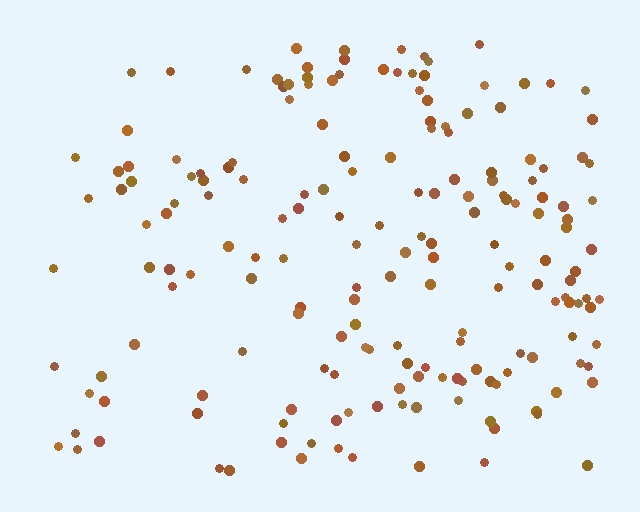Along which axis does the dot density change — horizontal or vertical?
Horizontal.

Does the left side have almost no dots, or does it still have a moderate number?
Still a moderate number, just noticeably fewer than the right.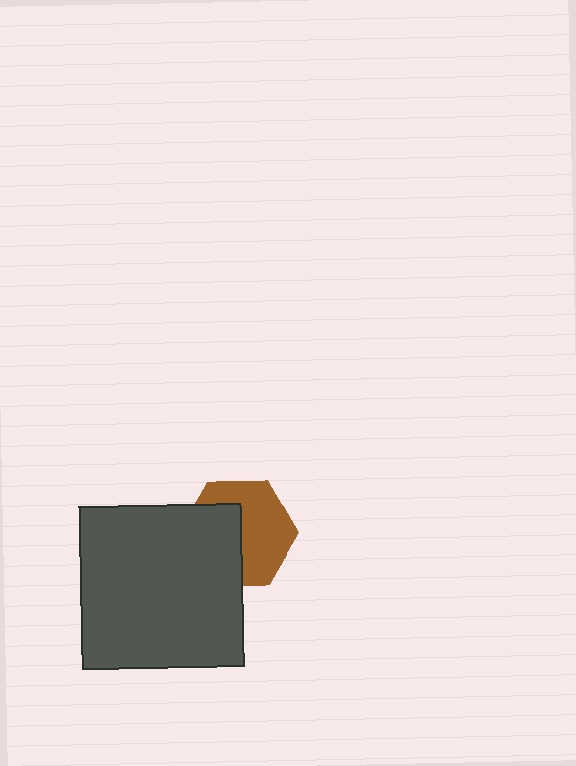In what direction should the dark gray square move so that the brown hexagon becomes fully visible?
The dark gray square should move left. That is the shortest direction to clear the overlap and leave the brown hexagon fully visible.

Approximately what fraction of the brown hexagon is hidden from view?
Roughly 45% of the brown hexagon is hidden behind the dark gray square.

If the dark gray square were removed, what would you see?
You would see the complete brown hexagon.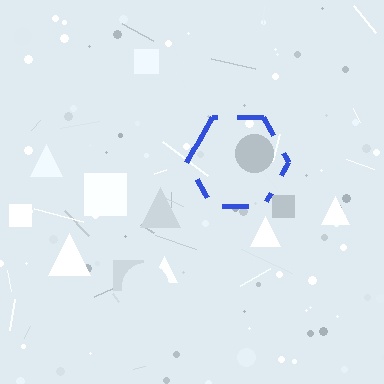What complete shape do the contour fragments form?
The contour fragments form a hexagon.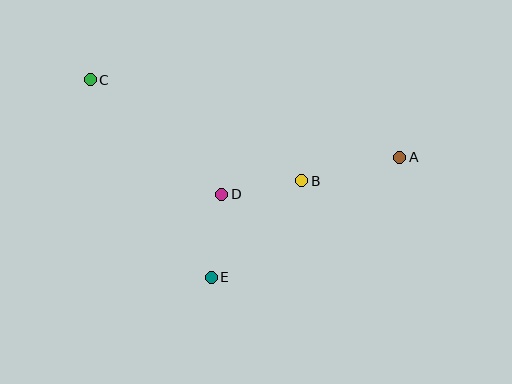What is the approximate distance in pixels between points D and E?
The distance between D and E is approximately 84 pixels.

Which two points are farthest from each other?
Points A and C are farthest from each other.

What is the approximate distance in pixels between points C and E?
The distance between C and E is approximately 231 pixels.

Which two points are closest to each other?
Points B and D are closest to each other.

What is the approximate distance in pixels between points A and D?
The distance between A and D is approximately 182 pixels.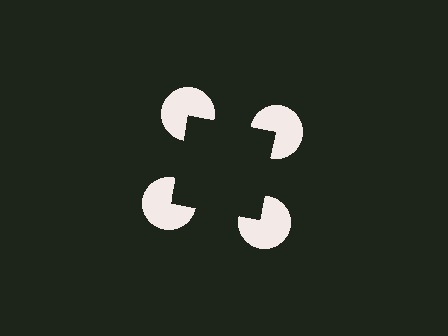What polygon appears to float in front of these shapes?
An illusory square — its edges are inferred from the aligned wedge cuts in the pac-man discs, not physically drawn.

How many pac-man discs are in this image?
There are 4 — one at each vertex of the illusory square.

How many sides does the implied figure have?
4 sides.